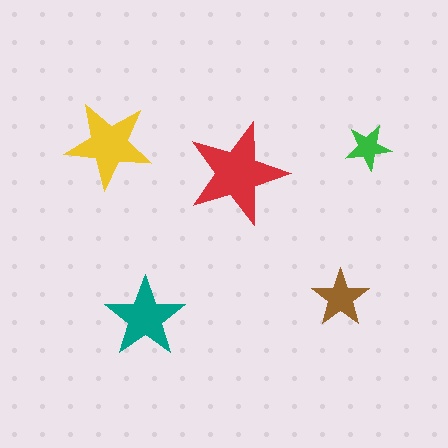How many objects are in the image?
There are 5 objects in the image.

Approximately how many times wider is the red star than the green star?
About 2 times wider.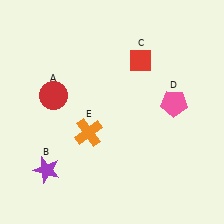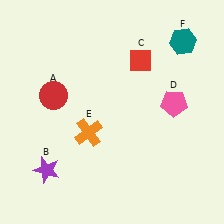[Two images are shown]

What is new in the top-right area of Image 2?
A teal hexagon (F) was added in the top-right area of Image 2.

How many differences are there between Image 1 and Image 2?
There is 1 difference between the two images.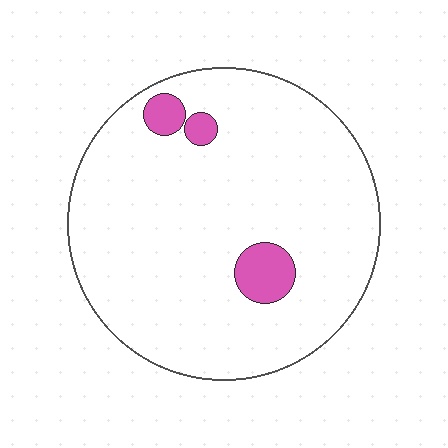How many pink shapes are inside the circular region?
3.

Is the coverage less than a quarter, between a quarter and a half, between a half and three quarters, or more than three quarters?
Less than a quarter.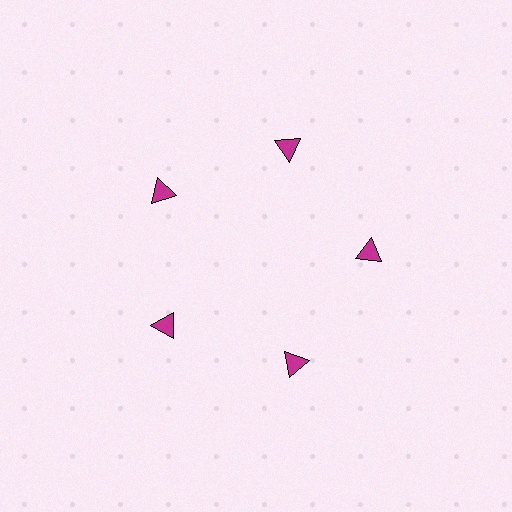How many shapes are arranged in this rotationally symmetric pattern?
There are 5 shapes, arranged in 5 groups of 1.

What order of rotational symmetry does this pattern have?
This pattern has 5-fold rotational symmetry.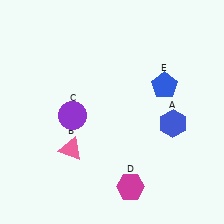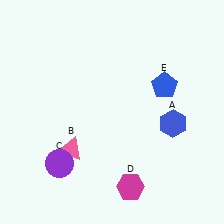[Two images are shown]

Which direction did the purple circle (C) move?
The purple circle (C) moved down.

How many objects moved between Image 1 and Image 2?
1 object moved between the two images.